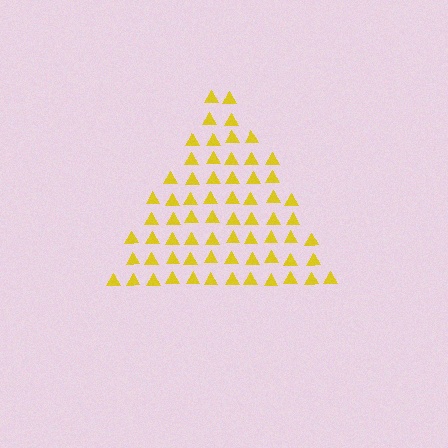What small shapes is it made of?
It is made of small triangles.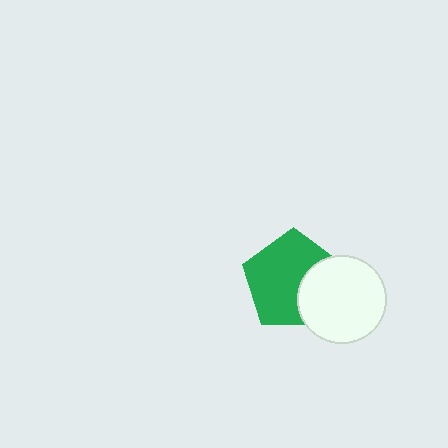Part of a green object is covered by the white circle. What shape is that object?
It is a pentagon.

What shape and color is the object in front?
The object in front is a white circle.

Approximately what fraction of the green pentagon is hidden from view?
Roughly 31% of the green pentagon is hidden behind the white circle.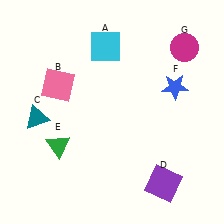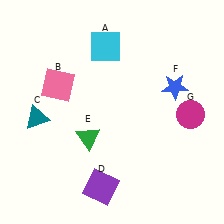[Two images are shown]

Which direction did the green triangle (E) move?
The green triangle (E) moved right.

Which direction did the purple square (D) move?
The purple square (D) moved left.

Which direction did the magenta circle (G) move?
The magenta circle (G) moved down.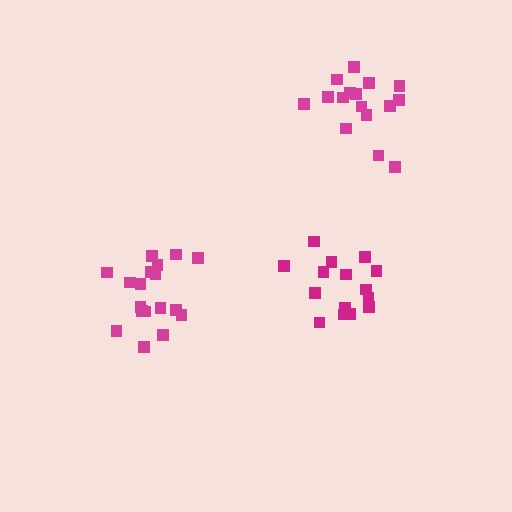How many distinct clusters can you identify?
There are 3 distinct clusters.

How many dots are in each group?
Group 1: 16 dots, Group 2: 15 dots, Group 3: 18 dots (49 total).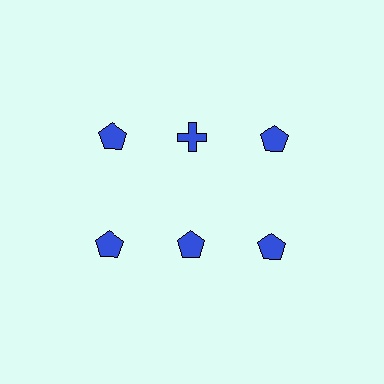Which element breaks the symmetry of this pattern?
The blue cross in the top row, second from left column breaks the symmetry. All other shapes are blue pentagons.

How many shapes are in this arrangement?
There are 6 shapes arranged in a grid pattern.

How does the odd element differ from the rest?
It has a different shape: cross instead of pentagon.